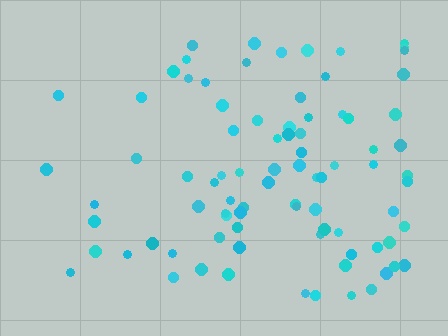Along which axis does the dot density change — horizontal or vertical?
Horizontal.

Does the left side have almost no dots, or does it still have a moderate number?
Still a moderate number, just noticeably fewer than the right.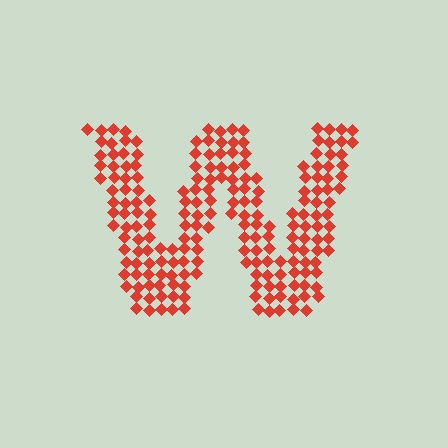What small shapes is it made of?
It is made of small diamonds.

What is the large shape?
The large shape is the letter W.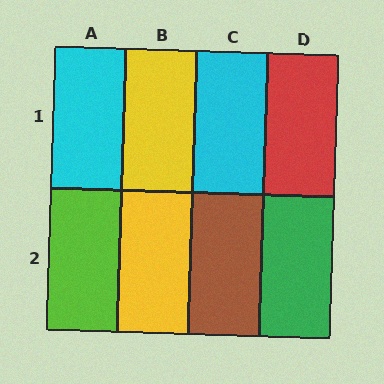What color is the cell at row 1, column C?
Cyan.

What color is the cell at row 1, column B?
Yellow.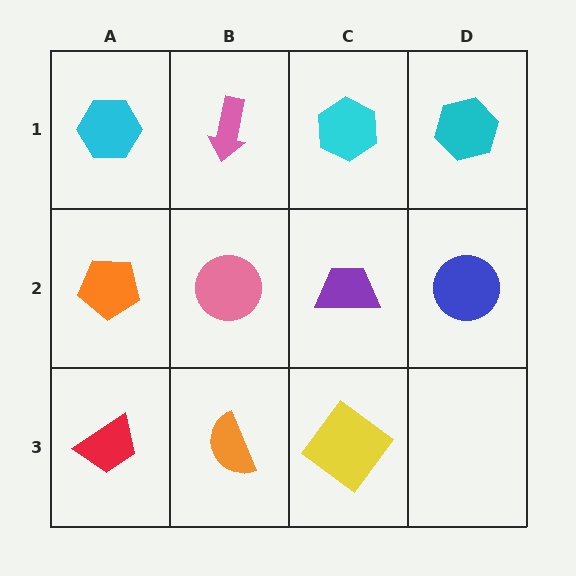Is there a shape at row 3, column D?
No, that cell is empty.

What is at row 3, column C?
A yellow diamond.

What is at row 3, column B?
An orange semicircle.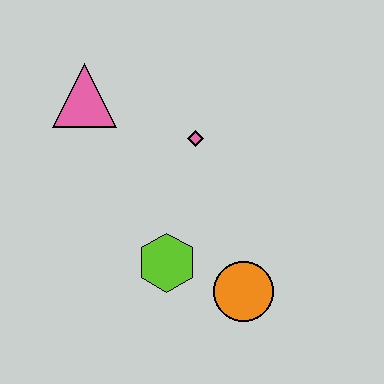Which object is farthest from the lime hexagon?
The pink triangle is farthest from the lime hexagon.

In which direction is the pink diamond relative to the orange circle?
The pink diamond is above the orange circle.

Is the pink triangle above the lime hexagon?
Yes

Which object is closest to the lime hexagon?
The orange circle is closest to the lime hexagon.